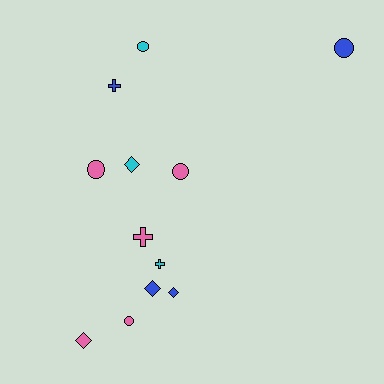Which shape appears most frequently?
Circle, with 5 objects.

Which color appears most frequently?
Pink, with 5 objects.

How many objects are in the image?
There are 12 objects.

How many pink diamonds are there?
There is 1 pink diamond.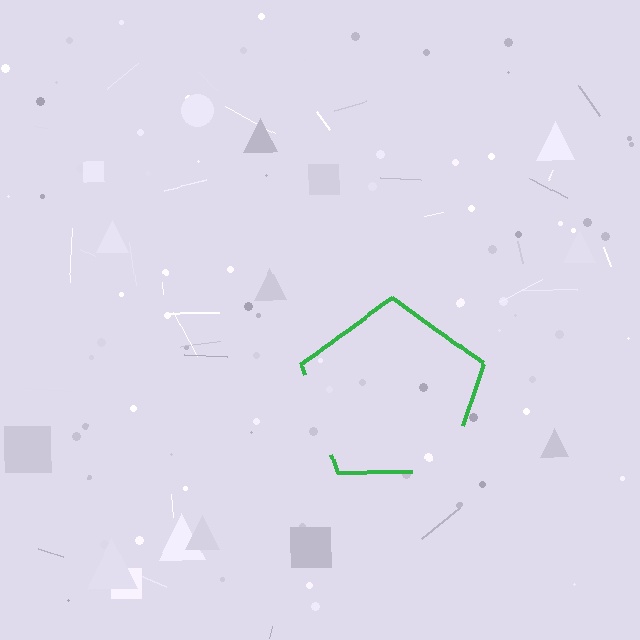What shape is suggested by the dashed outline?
The dashed outline suggests a pentagon.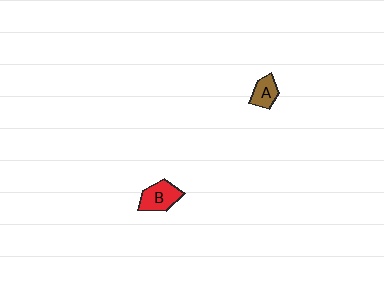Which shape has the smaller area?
Shape A (brown).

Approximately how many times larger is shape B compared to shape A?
Approximately 1.4 times.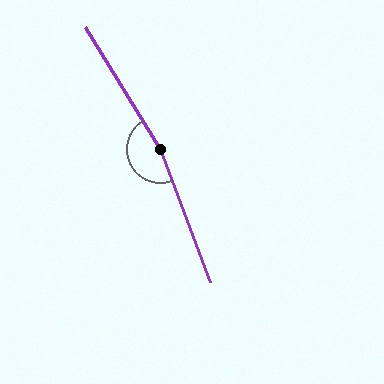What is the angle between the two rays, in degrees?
Approximately 169 degrees.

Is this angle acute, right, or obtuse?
It is obtuse.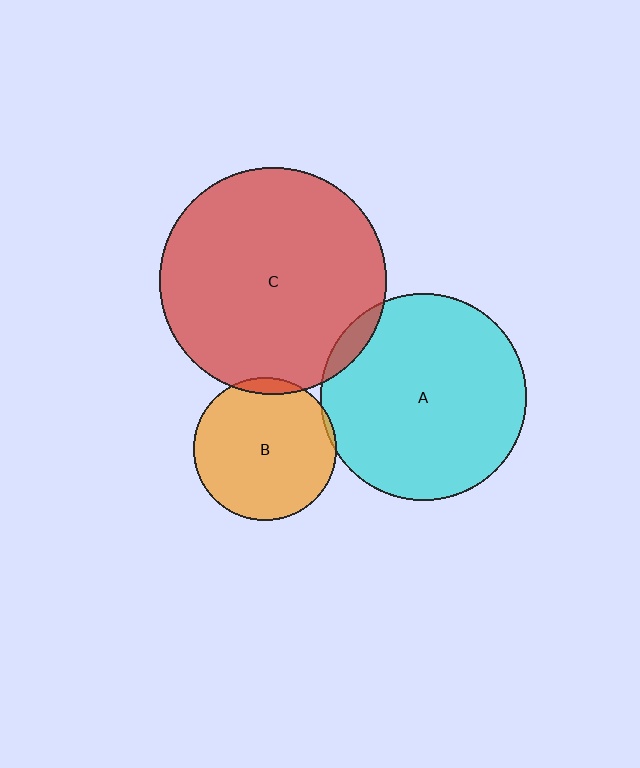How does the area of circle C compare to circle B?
Approximately 2.6 times.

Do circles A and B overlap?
Yes.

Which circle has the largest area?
Circle C (red).